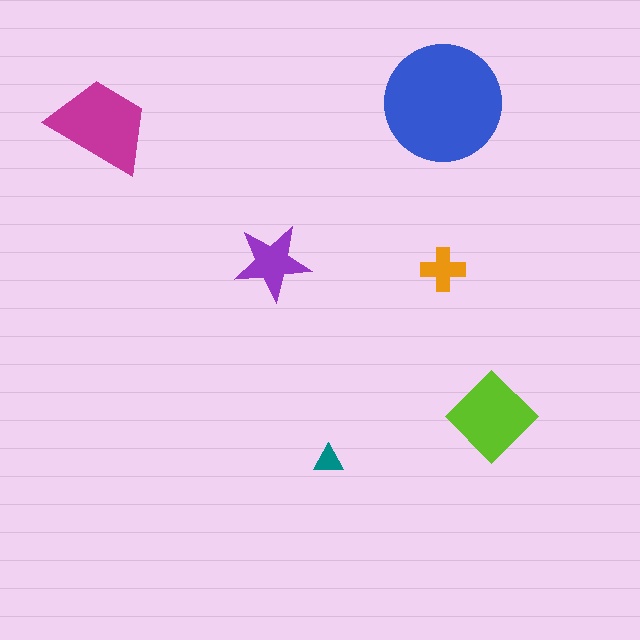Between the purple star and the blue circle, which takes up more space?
The blue circle.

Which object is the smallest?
The teal triangle.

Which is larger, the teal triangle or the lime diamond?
The lime diamond.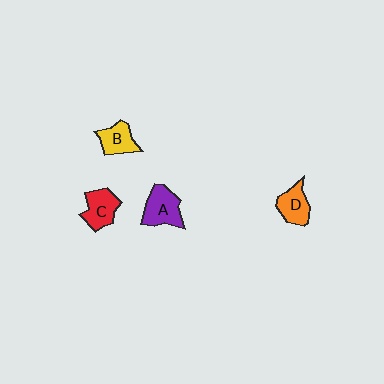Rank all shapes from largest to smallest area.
From largest to smallest: A (purple), C (red), D (orange), B (yellow).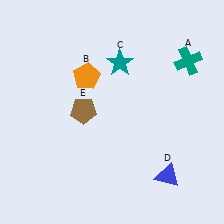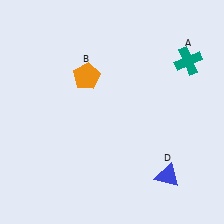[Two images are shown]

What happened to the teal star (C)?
The teal star (C) was removed in Image 2. It was in the top-right area of Image 1.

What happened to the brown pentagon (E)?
The brown pentagon (E) was removed in Image 2. It was in the top-left area of Image 1.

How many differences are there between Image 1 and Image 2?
There are 2 differences between the two images.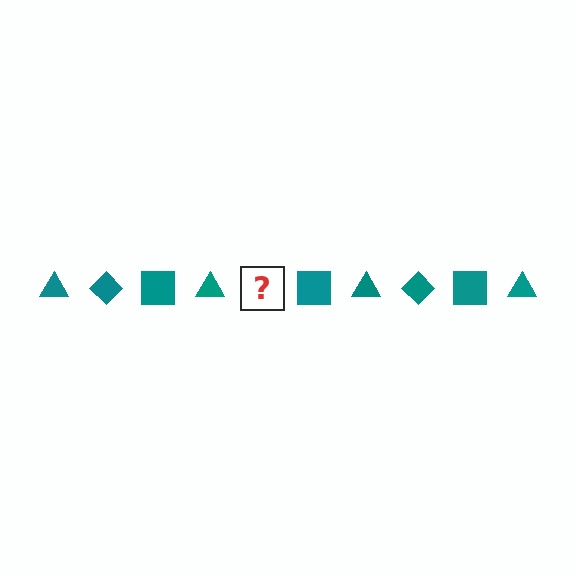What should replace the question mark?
The question mark should be replaced with a teal diamond.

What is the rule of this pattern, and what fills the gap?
The rule is that the pattern cycles through triangle, diamond, square shapes in teal. The gap should be filled with a teal diamond.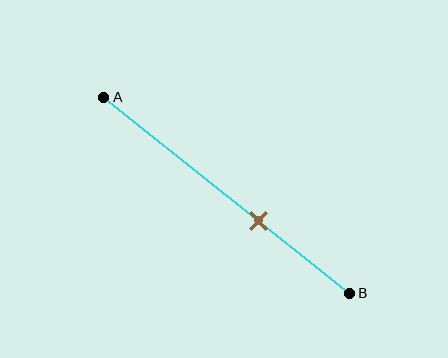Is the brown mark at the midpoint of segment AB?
No, the mark is at about 65% from A, not at the 50% midpoint.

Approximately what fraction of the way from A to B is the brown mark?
The brown mark is approximately 65% of the way from A to B.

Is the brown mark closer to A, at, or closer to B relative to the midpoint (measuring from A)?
The brown mark is closer to point B than the midpoint of segment AB.